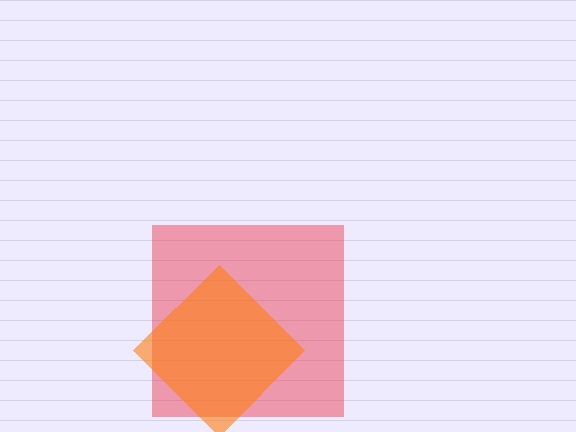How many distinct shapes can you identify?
There are 2 distinct shapes: a red square, an orange diamond.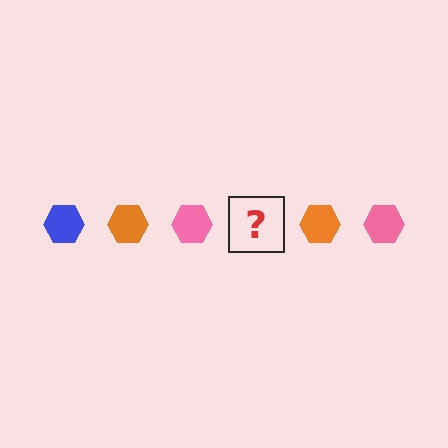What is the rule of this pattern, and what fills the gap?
The rule is that the pattern cycles through blue, orange, pink hexagons. The gap should be filled with a blue hexagon.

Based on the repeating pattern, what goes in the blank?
The blank should be a blue hexagon.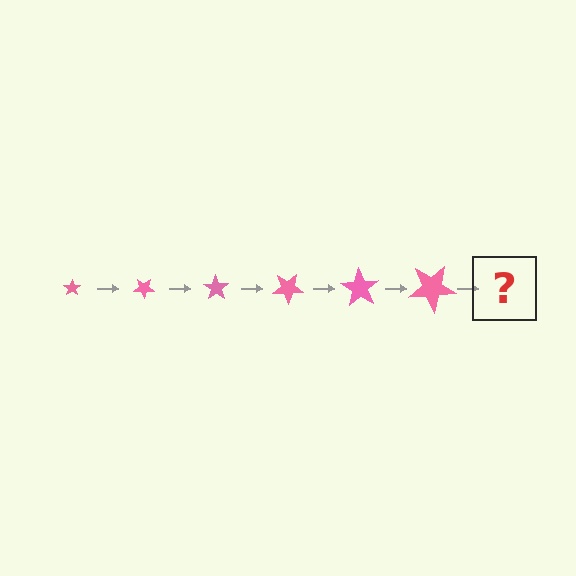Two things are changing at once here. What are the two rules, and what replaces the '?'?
The two rules are that the star grows larger each step and it rotates 35 degrees each step. The '?' should be a star, larger than the previous one and rotated 210 degrees from the start.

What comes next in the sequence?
The next element should be a star, larger than the previous one and rotated 210 degrees from the start.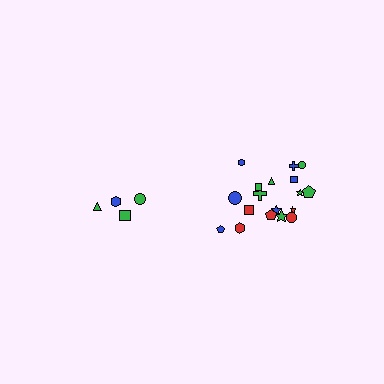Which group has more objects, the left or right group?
The right group.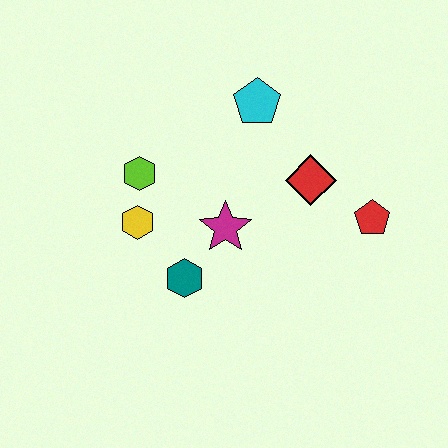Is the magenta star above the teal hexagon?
Yes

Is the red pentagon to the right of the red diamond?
Yes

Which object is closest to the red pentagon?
The red diamond is closest to the red pentagon.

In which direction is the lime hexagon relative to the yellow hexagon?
The lime hexagon is above the yellow hexagon.